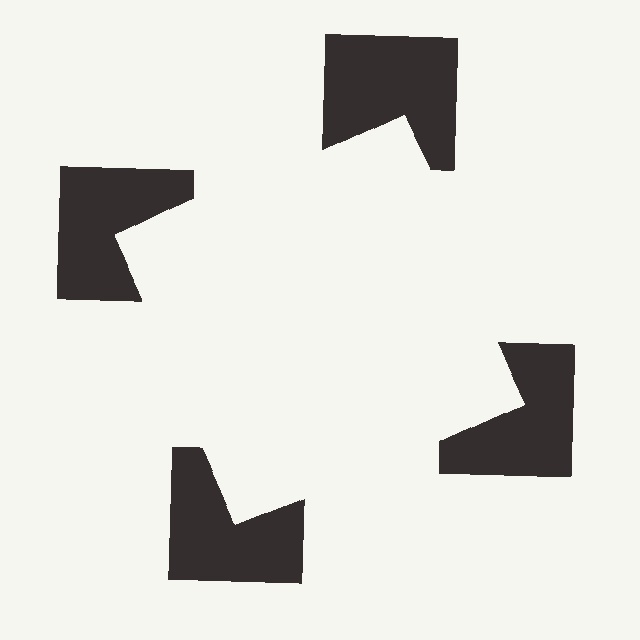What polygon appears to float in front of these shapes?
An illusory square — its edges are inferred from the aligned wedge cuts in the notched squares, not physically drawn.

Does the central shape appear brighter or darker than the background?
It typically appears slightly brighter than the background, even though no actual brightness change is drawn.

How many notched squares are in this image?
There are 4 — one at each vertex of the illusory square.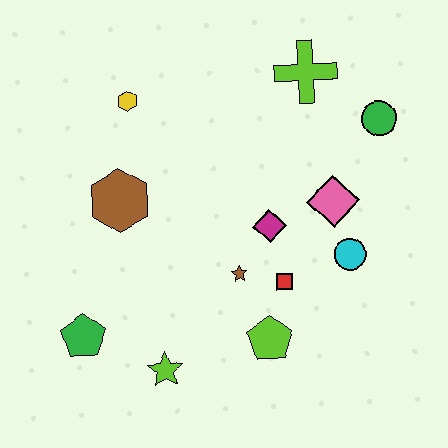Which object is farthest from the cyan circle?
The green pentagon is farthest from the cyan circle.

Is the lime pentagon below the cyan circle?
Yes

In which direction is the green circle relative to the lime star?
The green circle is above the lime star.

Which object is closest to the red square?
The brown star is closest to the red square.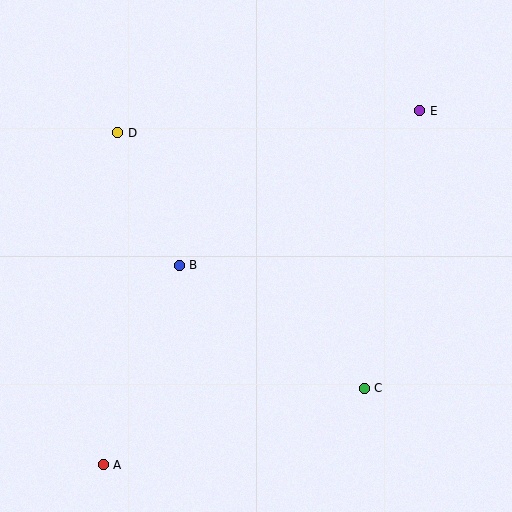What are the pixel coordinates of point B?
Point B is at (179, 265).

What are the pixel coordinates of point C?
Point C is at (364, 388).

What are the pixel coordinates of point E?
Point E is at (420, 111).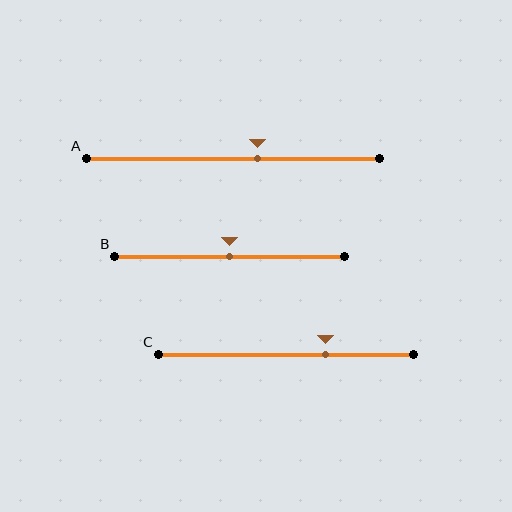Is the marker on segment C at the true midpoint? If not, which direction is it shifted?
No, the marker on segment C is shifted to the right by about 15% of the segment length.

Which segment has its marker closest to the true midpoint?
Segment B has its marker closest to the true midpoint.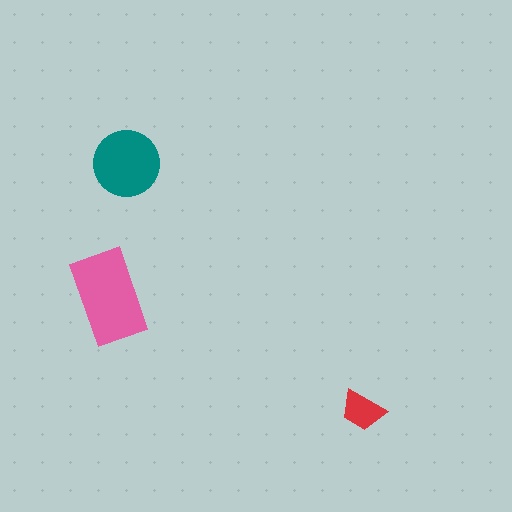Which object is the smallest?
The red trapezoid.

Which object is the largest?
The pink rectangle.